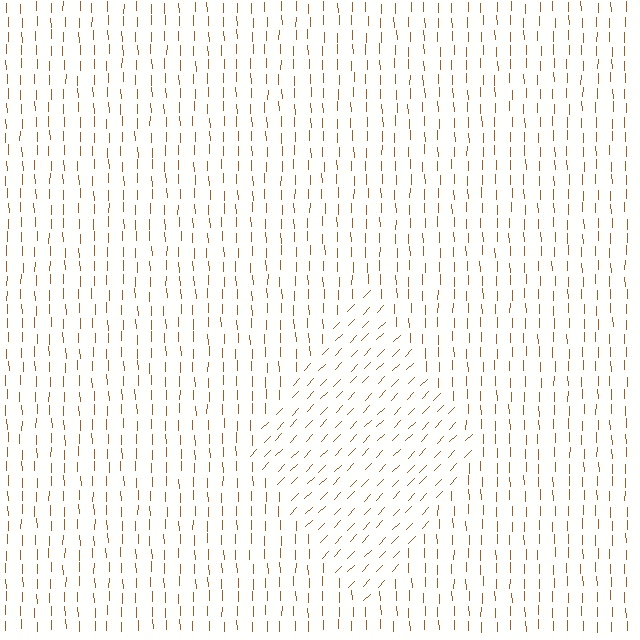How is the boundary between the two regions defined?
The boundary is defined purely by a change in line orientation (approximately 45 degrees difference). All lines are the same color and thickness.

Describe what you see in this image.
The image is filled with small brown line segments. A diamond region in the image has lines oriented differently from the surrounding lines, creating a visible texture boundary.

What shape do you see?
I see a diamond.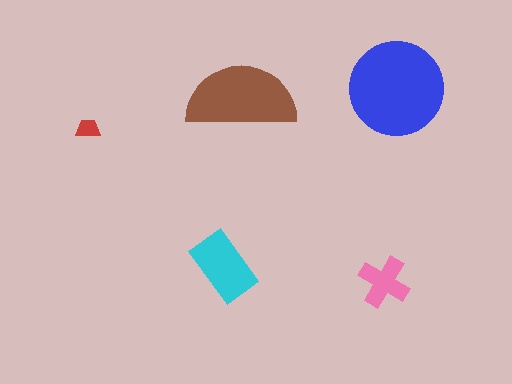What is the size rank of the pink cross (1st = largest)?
4th.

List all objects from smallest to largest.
The red trapezoid, the pink cross, the cyan rectangle, the brown semicircle, the blue circle.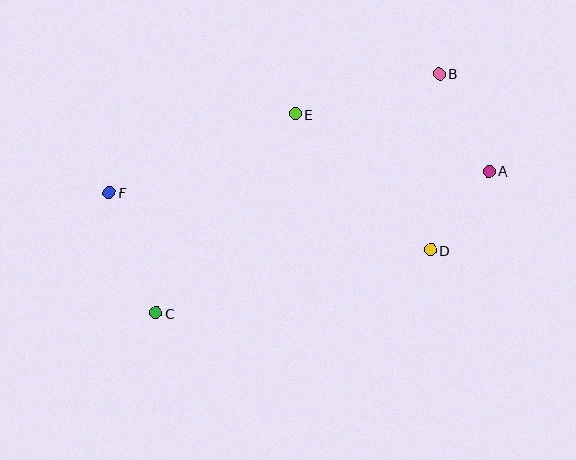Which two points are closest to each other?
Points A and D are closest to each other.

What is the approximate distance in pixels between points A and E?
The distance between A and E is approximately 202 pixels.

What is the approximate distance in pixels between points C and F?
The distance between C and F is approximately 129 pixels.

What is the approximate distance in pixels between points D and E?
The distance between D and E is approximately 192 pixels.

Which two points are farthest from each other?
Points A and F are farthest from each other.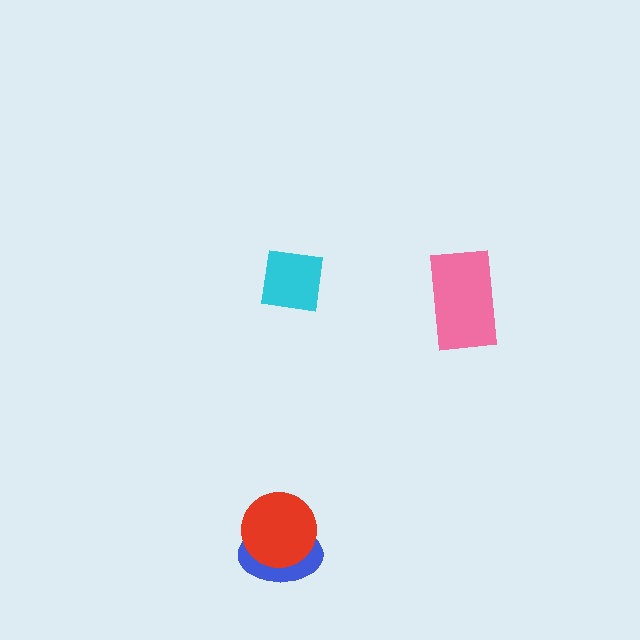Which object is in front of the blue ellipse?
The red circle is in front of the blue ellipse.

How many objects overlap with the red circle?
1 object overlaps with the red circle.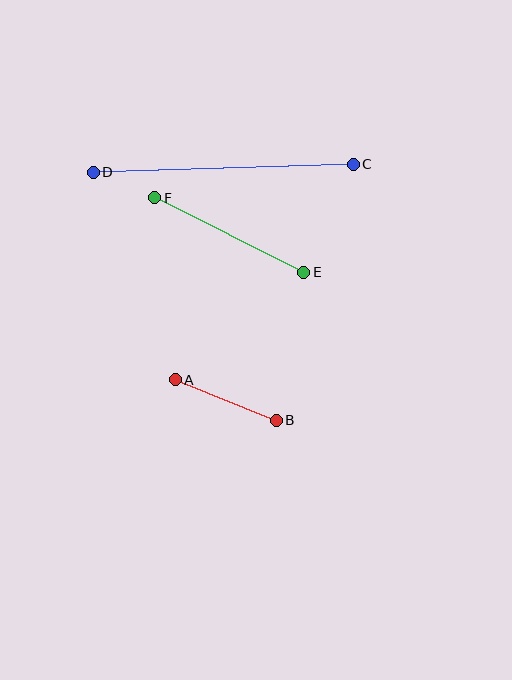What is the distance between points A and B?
The distance is approximately 109 pixels.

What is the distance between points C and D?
The distance is approximately 260 pixels.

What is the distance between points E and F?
The distance is approximately 166 pixels.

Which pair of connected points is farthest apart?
Points C and D are farthest apart.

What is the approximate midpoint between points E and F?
The midpoint is at approximately (229, 235) pixels.